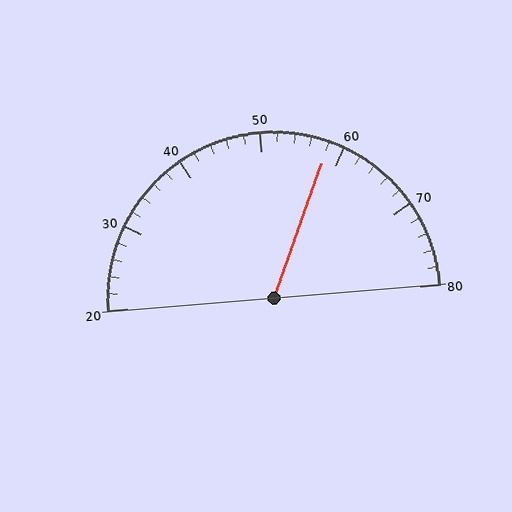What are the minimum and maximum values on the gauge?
The gauge ranges from 20 to 80.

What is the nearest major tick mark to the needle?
The nearest major tick mark is 60.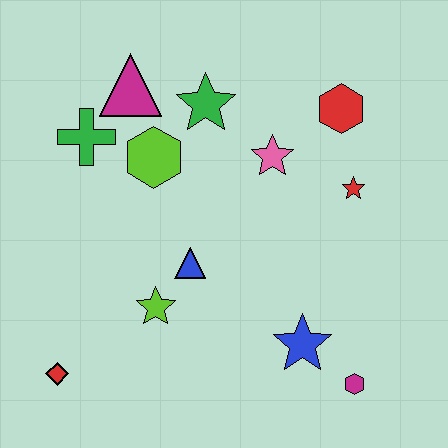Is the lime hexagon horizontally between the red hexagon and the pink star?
No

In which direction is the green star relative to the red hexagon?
The green star is to the left of the red hexagon.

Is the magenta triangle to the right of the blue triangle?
No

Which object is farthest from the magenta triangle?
The magenta hexagon is farthest from the magenta triangle.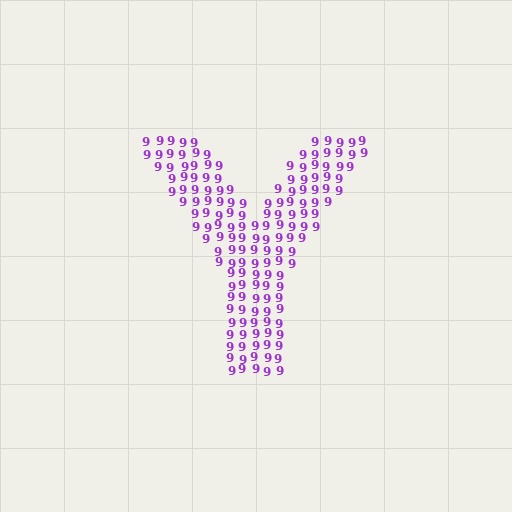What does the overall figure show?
The overall figure shows the letter Y.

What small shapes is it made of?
It is made of small digit 9's.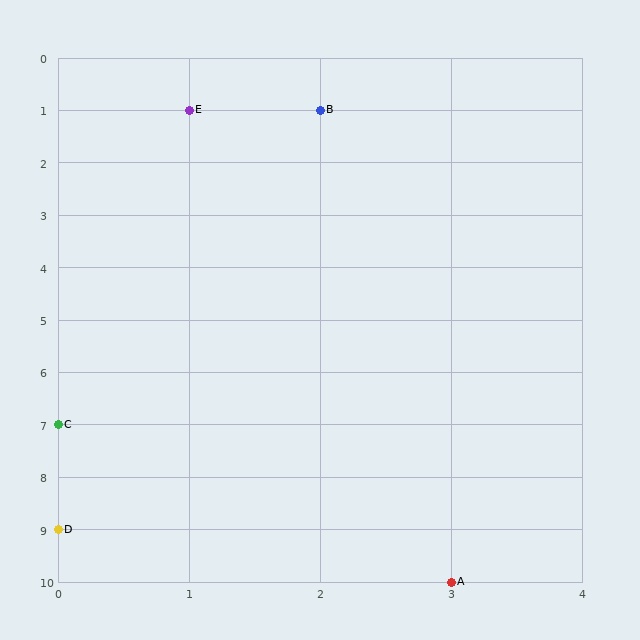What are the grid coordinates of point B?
Point B is at grid coordinates (2, 1).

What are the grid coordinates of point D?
Point D is at grid coordinates (0, 9).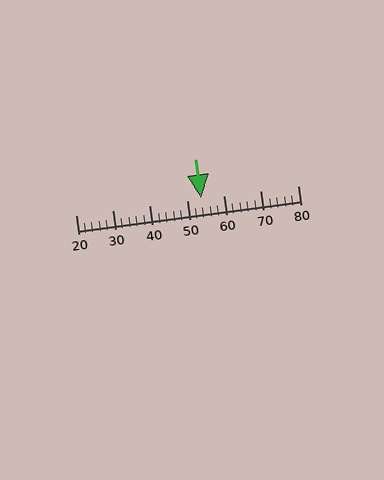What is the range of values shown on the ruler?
The ruler shows values from 20 to 80.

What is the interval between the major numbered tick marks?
The major tick marks are spaced 10 units apart.